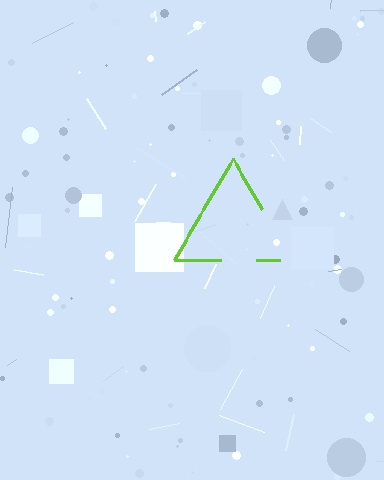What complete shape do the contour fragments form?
The contour fragments form a triangle.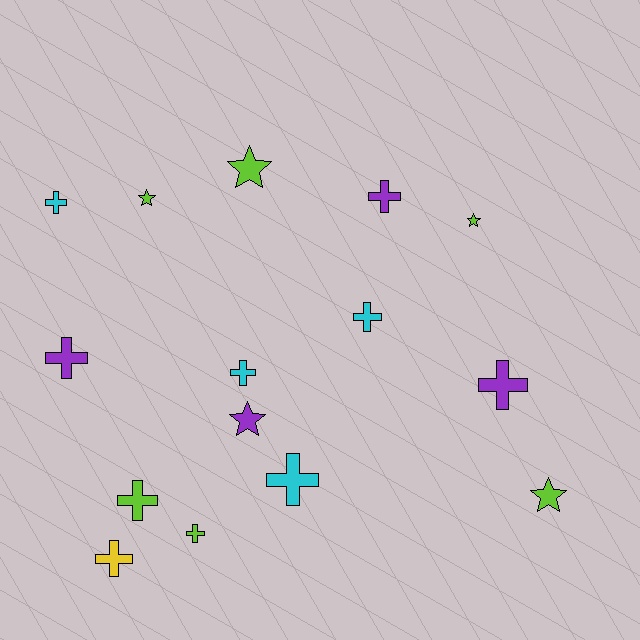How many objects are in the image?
There are 15 objects.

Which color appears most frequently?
Lime, with 6 objects.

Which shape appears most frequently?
Cross, with 10 objects.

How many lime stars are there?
There are 4 lime stars.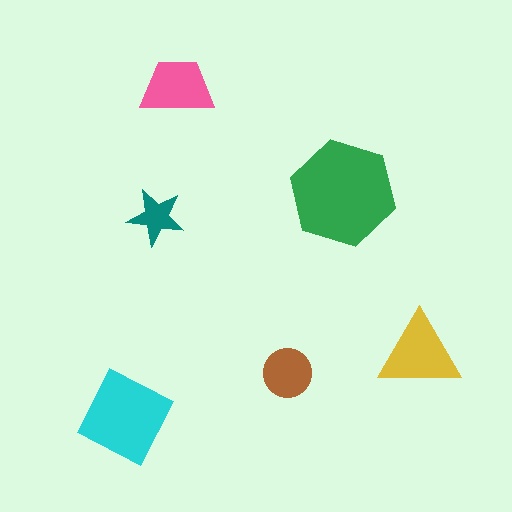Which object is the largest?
The green hexagon.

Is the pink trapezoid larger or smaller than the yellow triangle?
Smaller.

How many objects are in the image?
There are 6 objects in the image.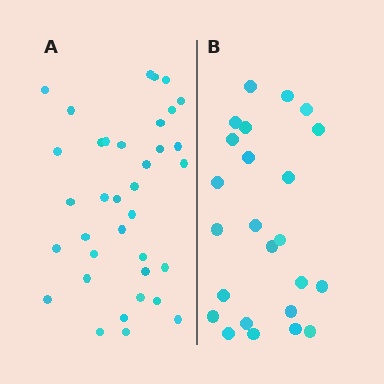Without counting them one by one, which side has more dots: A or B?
Region A (the left region) has more dots.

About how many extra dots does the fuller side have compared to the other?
Region A has roughly 12 or so more dots than region B.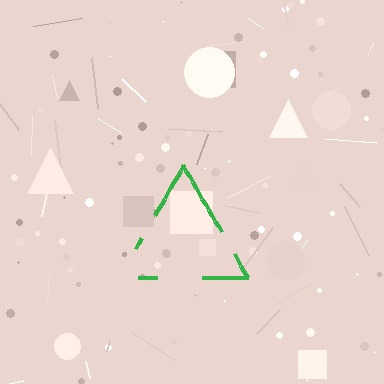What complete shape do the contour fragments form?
The contour fragments form a triangle.